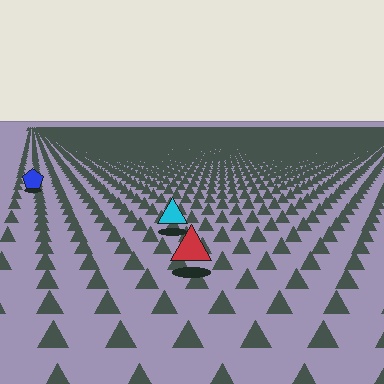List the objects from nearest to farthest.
From nearest to farthest: the red triangle, the cyan triangle, the blue pentagon.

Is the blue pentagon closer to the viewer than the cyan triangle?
No. The cyan triangle is closer — you can tell from the texture gradient: the ground texture is coarser near it.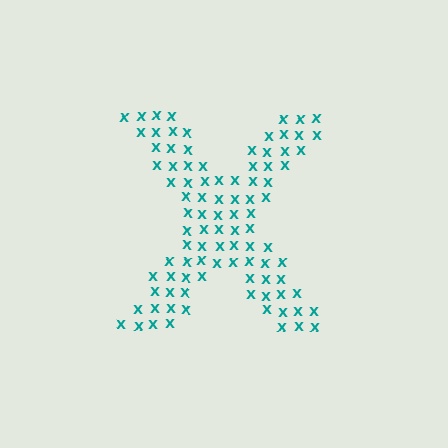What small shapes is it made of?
It is made of small letter X's.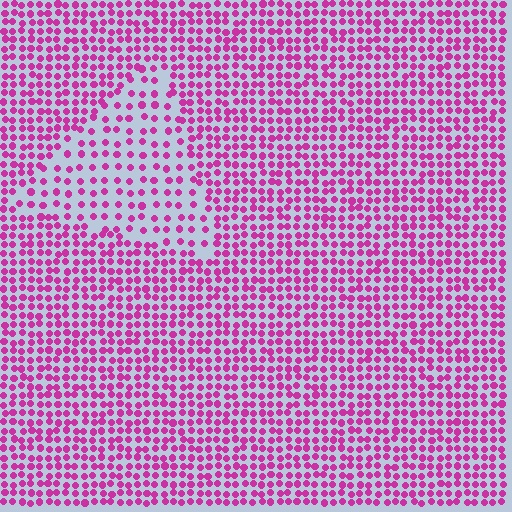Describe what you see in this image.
The image contains small magenta elements arranged at two different densities. A triangle-shaped region is visible where the elements are less densely packed than the surrounding area.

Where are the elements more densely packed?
The elements are more densely packed outside the triangle boundary.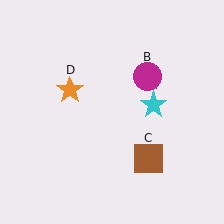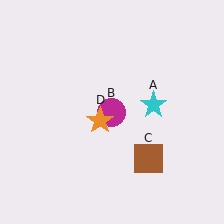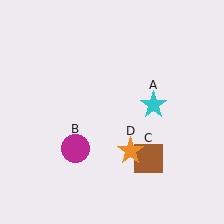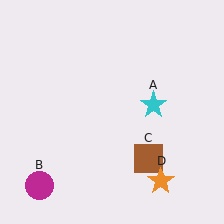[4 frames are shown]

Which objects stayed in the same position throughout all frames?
Cyan star (object A) and brown square (object C) remained stationary.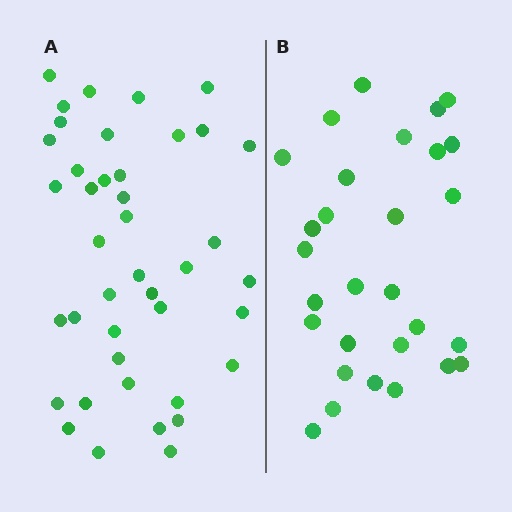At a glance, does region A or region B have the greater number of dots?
Region A (the left region) has more dots.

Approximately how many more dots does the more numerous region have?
Region A has roughly 12 or so more dots than region B.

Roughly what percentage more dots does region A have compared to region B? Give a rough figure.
About 40% more.